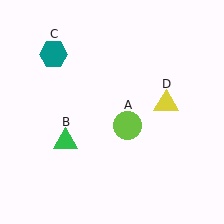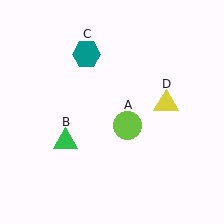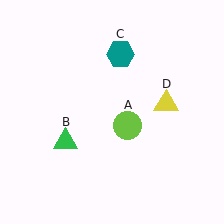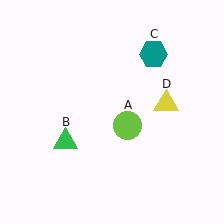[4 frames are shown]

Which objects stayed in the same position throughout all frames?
Lime circle (object A) and green triangle (object B) and yellow triangle (object D) remained stationary.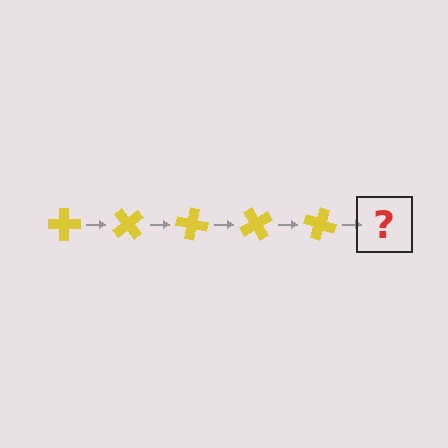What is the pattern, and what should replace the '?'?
The pattern is that the cross rotates 50 degrees each step. The '?' should be a yellow cross rotated 250 degrees.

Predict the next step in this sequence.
The next step is a yellow cross rotated 250 degrees.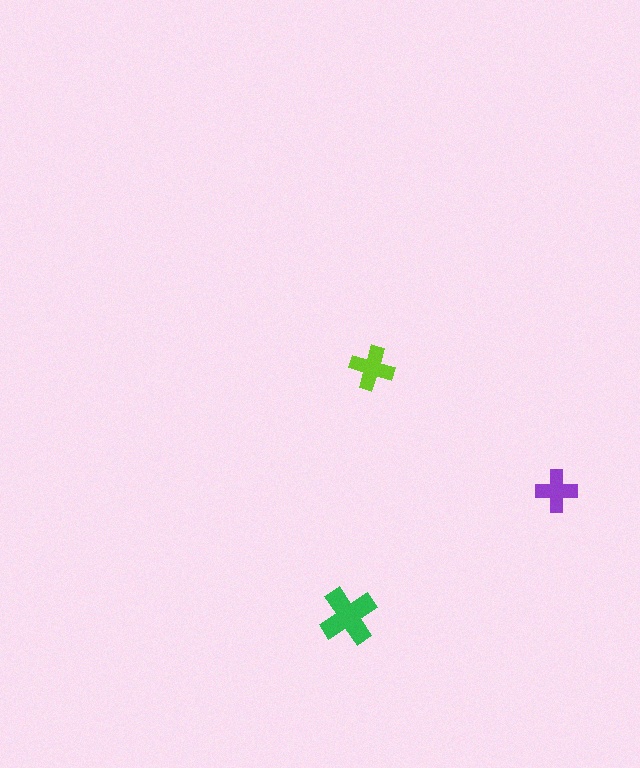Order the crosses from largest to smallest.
the green one, the lime one, the purple one.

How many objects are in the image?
There are 3 objects in the image.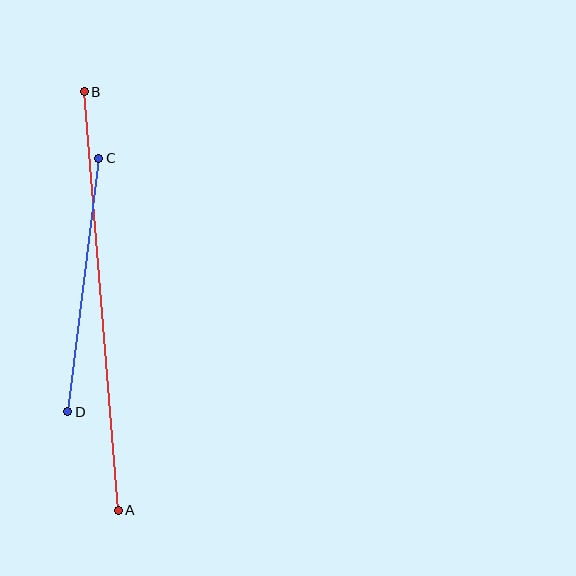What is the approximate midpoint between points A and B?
The midpoint is at approximately (101, 301) pixels.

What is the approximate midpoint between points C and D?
The midpoint is at approximately (83, 285) pixels.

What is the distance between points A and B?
The distance is approximately 420 pixels.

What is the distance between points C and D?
The distance is approximately 255 pixels.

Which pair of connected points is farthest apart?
Points A and B are farthest apart.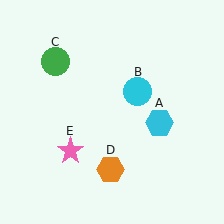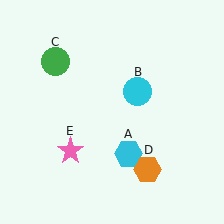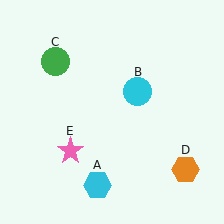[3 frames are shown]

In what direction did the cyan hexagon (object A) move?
The cyan hexagon (object A) moved down and to the left.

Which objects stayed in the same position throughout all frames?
Cyan circle (object B) and green circle (object C) and pink star (object E) remained stationary.